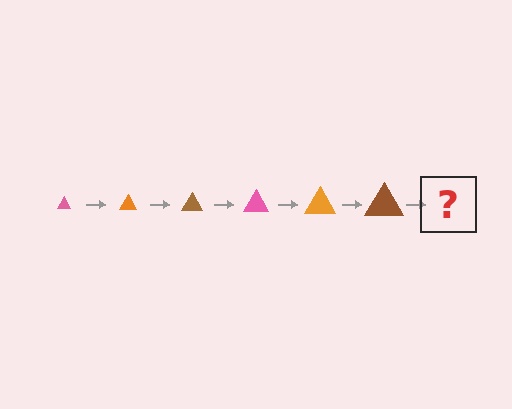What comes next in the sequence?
The next element should be a pink triangle, larger than the previous one.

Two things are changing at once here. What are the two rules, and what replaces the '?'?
The two rules are that the triangle grows larger each step and the color cycles through pink, orange, and brown. The '?' should be a pink triangle, larger than the previous one.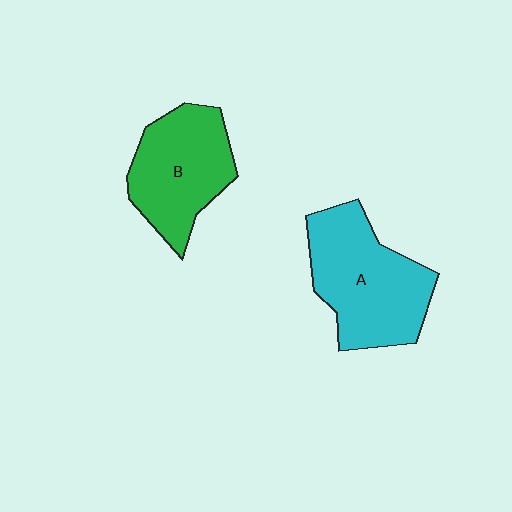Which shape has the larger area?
Shape A (cyan).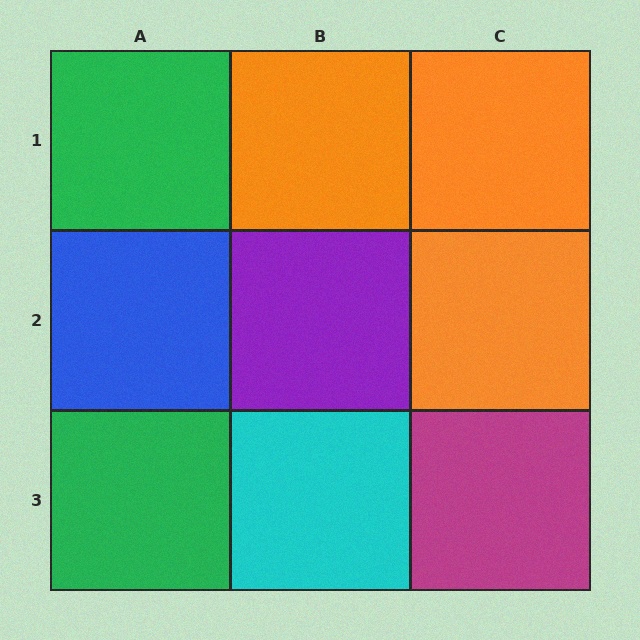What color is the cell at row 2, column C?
Orange.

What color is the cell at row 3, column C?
Magenta.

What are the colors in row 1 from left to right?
Green, orange, orange.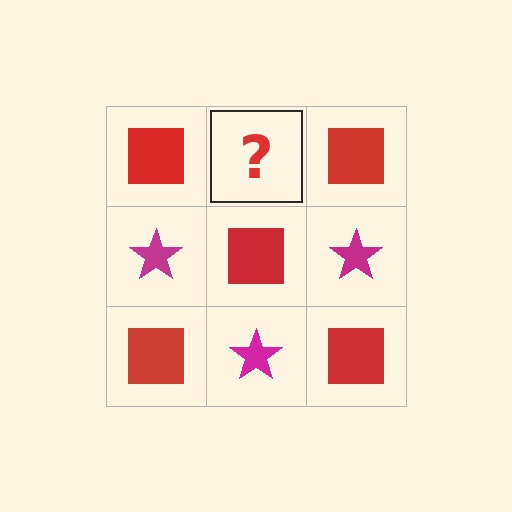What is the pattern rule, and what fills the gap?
The rule is that it alternates red square and magenta star in a checkerboard pattern. The gap should be filled with a magenta star.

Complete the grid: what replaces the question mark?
The question mark should be replaced with a magenta star.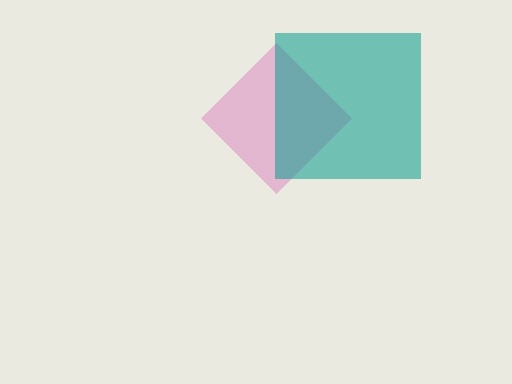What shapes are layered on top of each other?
The layered shapes are: a pink diamond, a teal square.